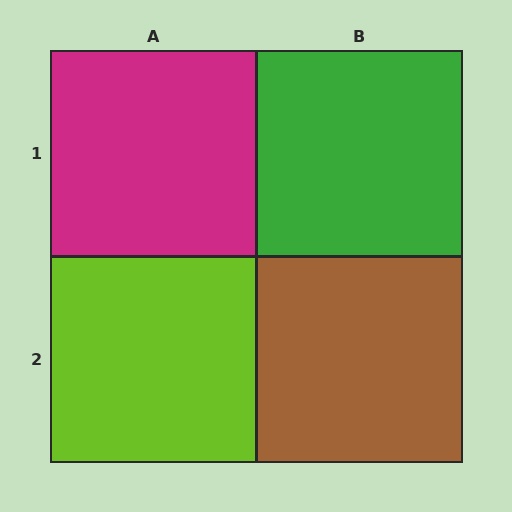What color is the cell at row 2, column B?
Brown.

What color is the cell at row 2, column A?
Lime.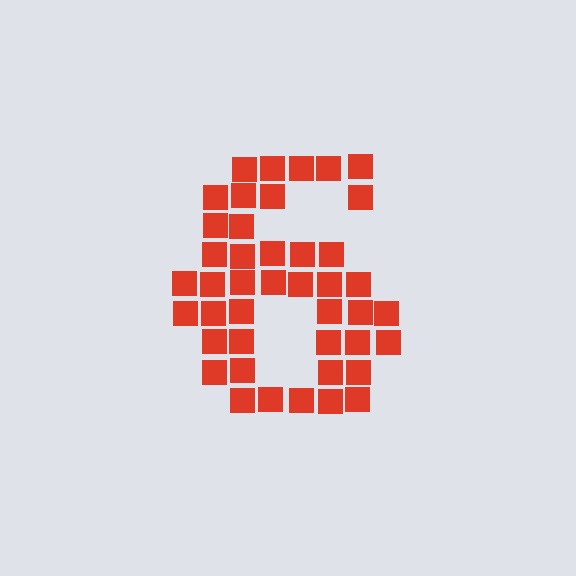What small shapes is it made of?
It is made of small squares.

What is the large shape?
The large shape is the digit 6.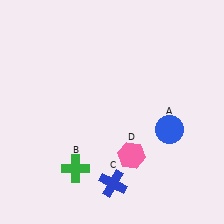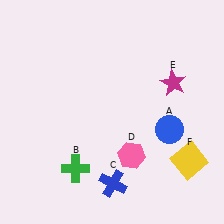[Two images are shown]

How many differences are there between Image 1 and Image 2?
There are 2 differences between the two images.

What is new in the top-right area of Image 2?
A magenta star (E) was added in the top-right area of Image 2.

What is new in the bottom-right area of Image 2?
A yellow square (F) was added in the bottom-right area of Image 2.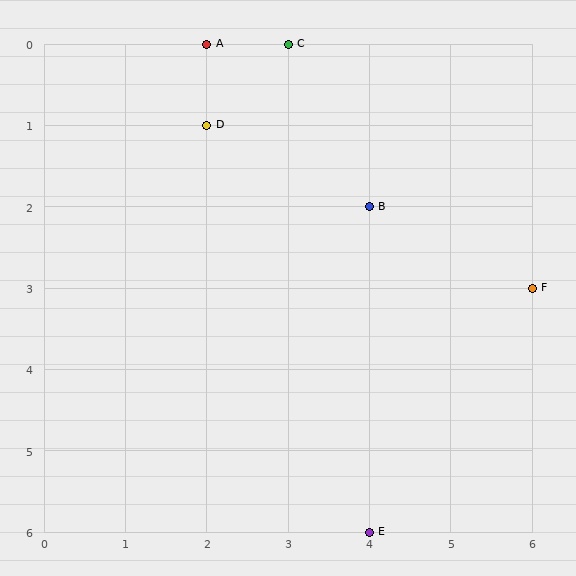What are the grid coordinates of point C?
Point C is at grid coordinates (3, 0).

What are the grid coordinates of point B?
Point B is at grid coordinates (4, 2).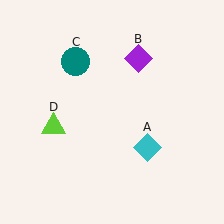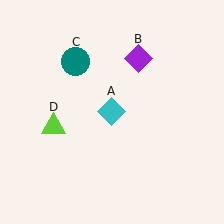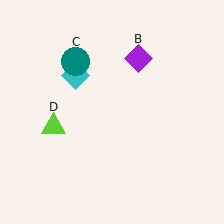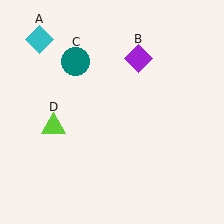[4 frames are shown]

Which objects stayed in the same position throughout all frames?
Purple diamond (object B) and teal circle (object C) and lime triangle (object D) remained stationary.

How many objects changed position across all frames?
1 object changed position: cyan diamond (object A).